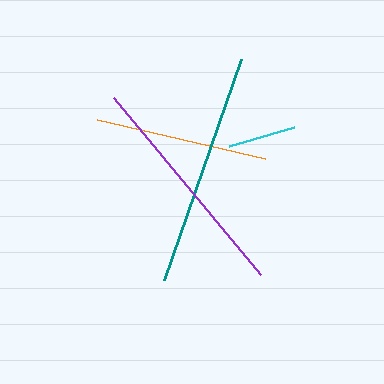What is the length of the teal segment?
The teal segment is approximately 234 pixels long.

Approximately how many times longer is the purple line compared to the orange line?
The purple line is approximately 1.3 times the length of the orange line.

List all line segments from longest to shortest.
From longest to shortest: teal, purple, orange, cyan.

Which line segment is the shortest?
The cyan line is the shortest at approximately 68 pixels.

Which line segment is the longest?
The teal line is the longest at approximately 234 pixels.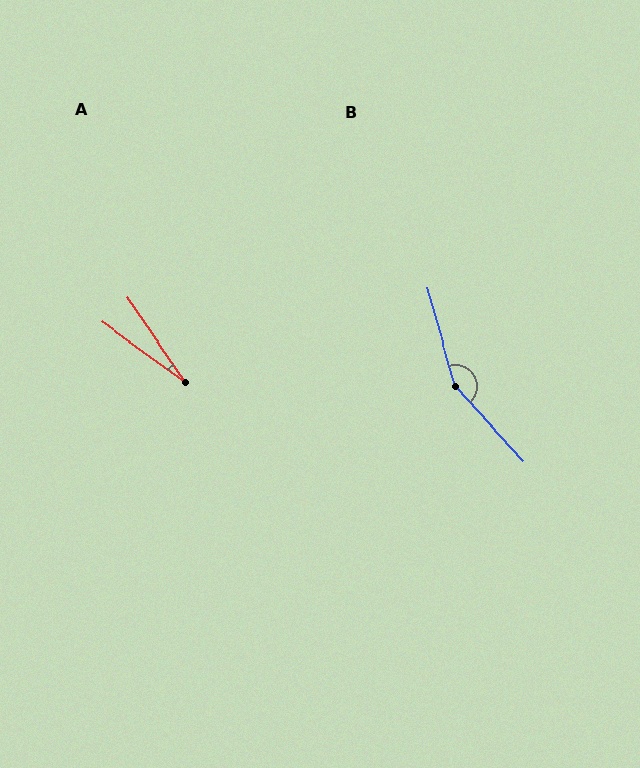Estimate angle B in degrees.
Approximately 154 degrees.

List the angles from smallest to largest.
A (20°), B (154°).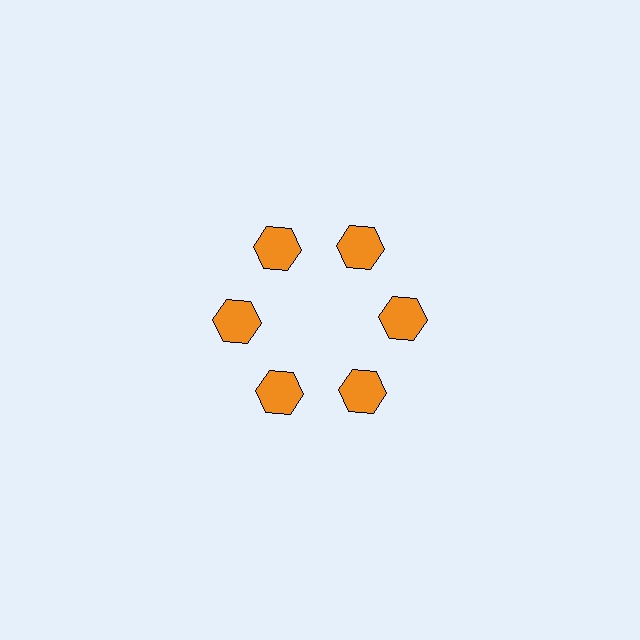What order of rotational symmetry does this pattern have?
This pattern has 6-fold rotational symmetry.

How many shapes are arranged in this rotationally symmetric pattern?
There are 6 shapes, arranged in 6 groups of 1.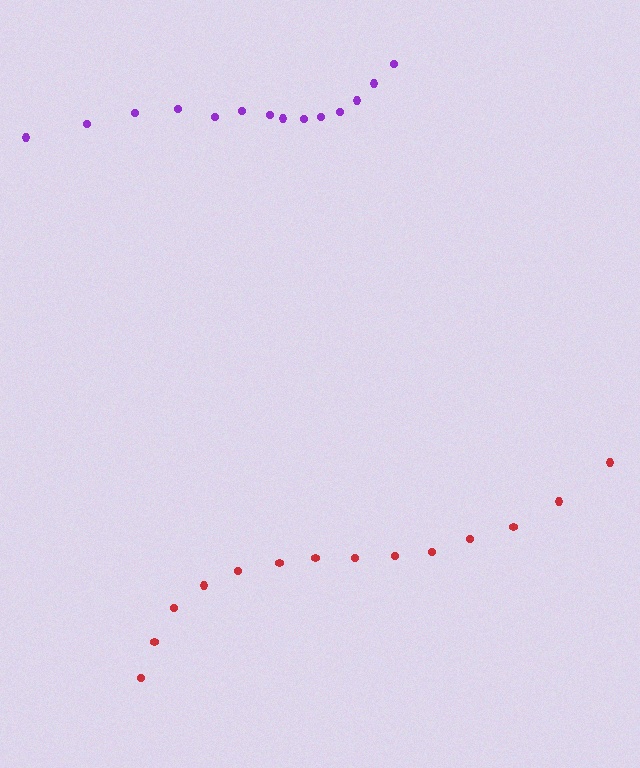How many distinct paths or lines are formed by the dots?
There are 2 distinct paths.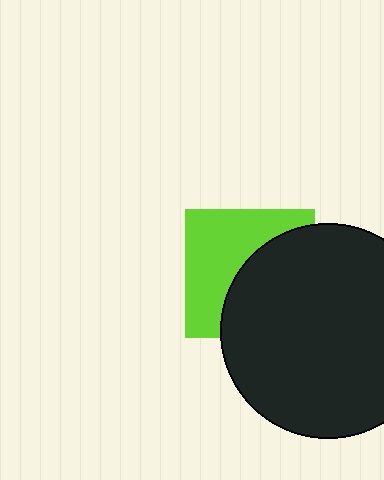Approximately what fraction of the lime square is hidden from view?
Roughly 51% of the lime square is hidden behind the black circle.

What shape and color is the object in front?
The object in front is a black circle.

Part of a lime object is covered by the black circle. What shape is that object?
It is a square.